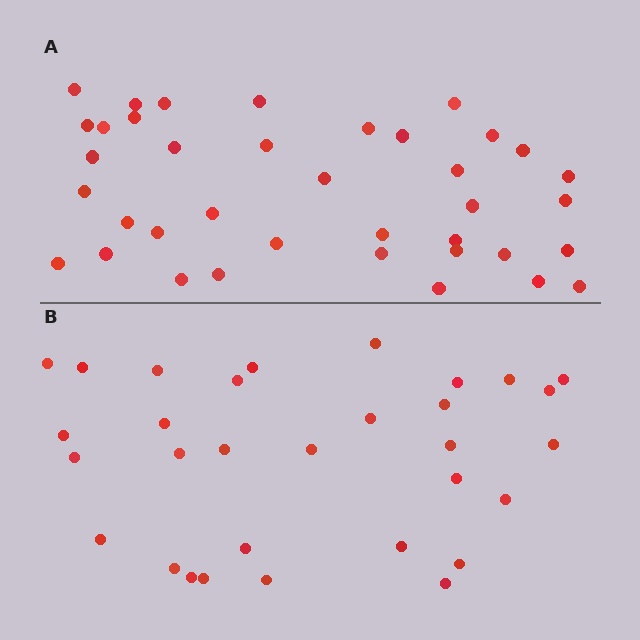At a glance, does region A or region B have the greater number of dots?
Region A (the top region) has more dots.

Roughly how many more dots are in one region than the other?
Region A has roughly 8 or so more dots than region B.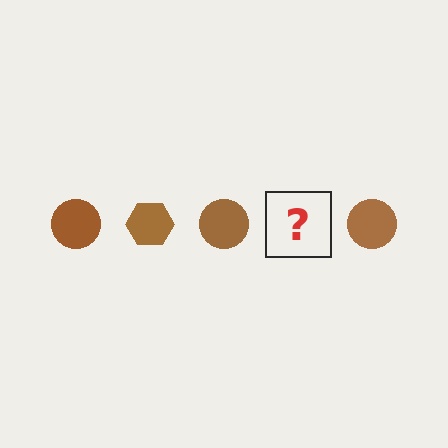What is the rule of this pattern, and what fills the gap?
The rule is that the pattern cycles through circle, hexagon shapes in brown. The gap should be filled with a brown hexagon.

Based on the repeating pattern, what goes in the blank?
The blank should be a brown hexagon.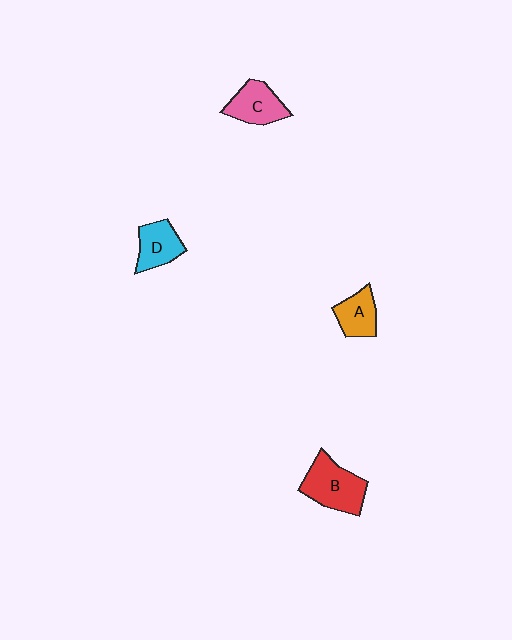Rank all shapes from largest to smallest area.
From largest to smallest: B (red), C (pink), D (cyan), A (orange).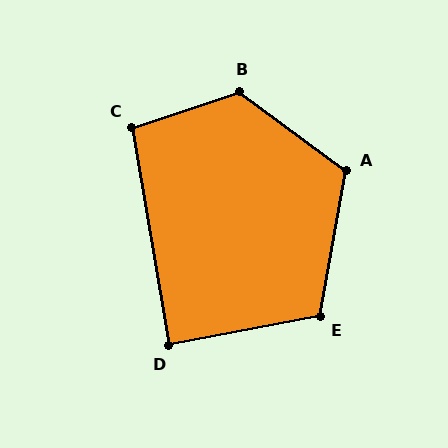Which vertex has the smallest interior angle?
D, at approximately 89 degrees.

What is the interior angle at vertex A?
Approximately 117 degrees (obtuse).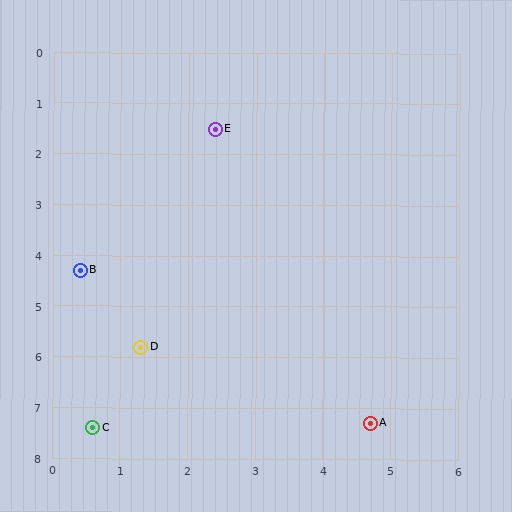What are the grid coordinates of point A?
Point A is at approximately (4.7, 7.3).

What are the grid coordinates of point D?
Point D is at approximately (1.3, 5.8).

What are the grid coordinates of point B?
Point B is at approximately (0.4, 4.3).